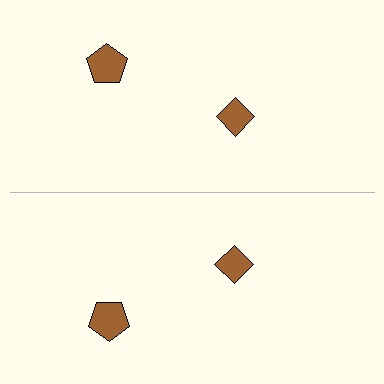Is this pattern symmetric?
Yes, this pattern has bilateral (reflection) symmetry.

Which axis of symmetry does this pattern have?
The pattern has a horizontal axis of symmetry running through the center of the image.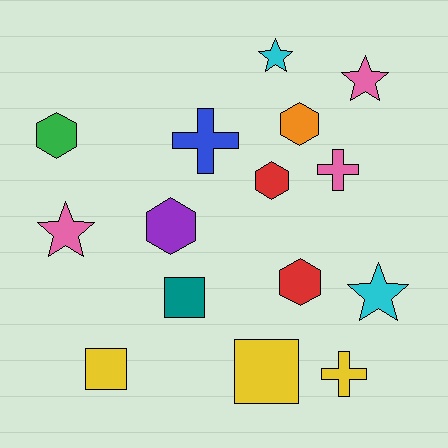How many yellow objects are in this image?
There are 3 yellow objects.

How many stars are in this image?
There are 4 stars.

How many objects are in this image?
There are 15 objects.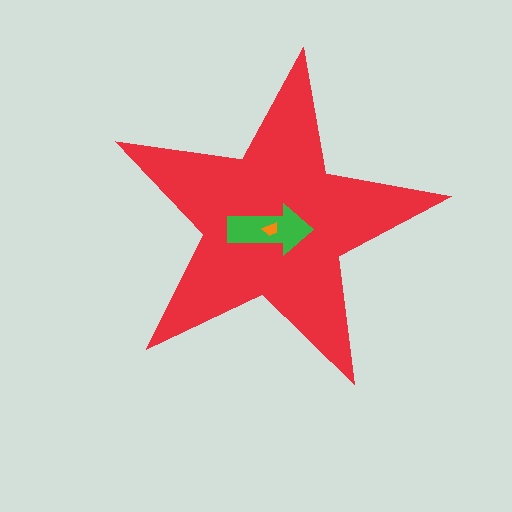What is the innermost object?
The orange trapezoid.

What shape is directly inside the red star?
The green arrow.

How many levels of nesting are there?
3.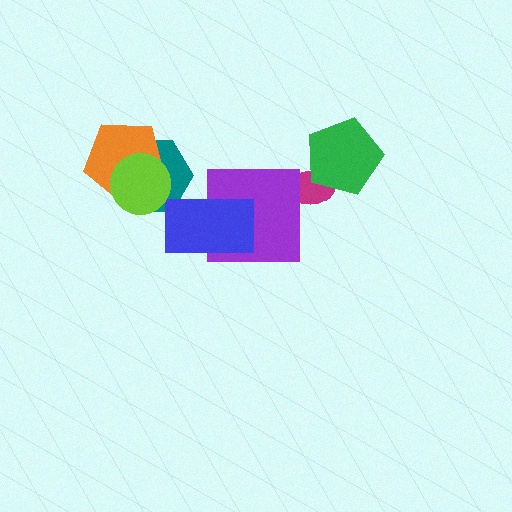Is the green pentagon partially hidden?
No, no other shape covers it.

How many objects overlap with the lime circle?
2 objects overlap with the lime circle.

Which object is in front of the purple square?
The blue rectangle is in front of the purple square.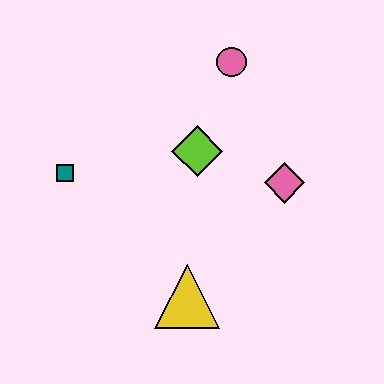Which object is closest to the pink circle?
The lime diamond is closest to the pink circle.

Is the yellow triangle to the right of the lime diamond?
No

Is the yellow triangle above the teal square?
No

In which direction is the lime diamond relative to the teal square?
The lime diamond is to the right of the teal square.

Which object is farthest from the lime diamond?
The yellow triangle is farthest from the lime diamond.